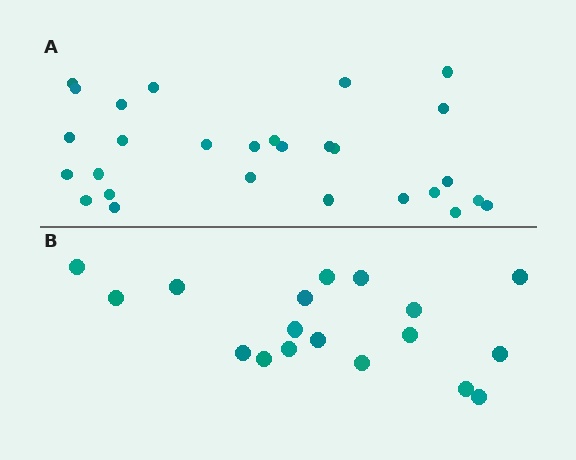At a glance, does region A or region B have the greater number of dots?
Region A (the top region) has more dots.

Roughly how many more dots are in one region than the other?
Region A has roughly 10 or so more dots than region B.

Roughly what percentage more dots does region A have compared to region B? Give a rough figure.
About 55% more.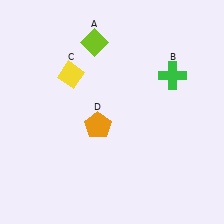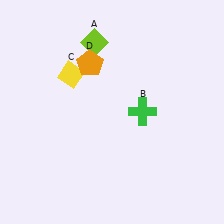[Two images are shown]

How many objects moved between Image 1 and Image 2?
2 objects moved between the two images.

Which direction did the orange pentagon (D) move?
The orange pentagon (D) moved up.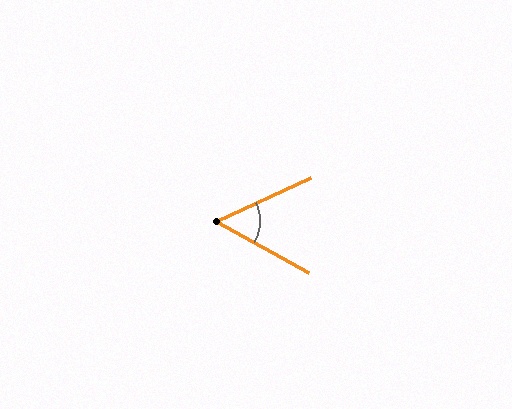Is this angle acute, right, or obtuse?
It is acute.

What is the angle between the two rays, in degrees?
Approximately 54 degrees.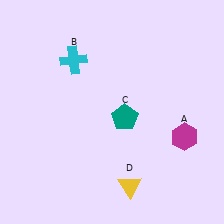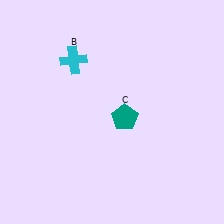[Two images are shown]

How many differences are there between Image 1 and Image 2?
There are 2 differences between the two images.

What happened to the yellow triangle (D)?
The yellow triangle (D) was removed in Image 2. It was in the bottom-right area of Image 1.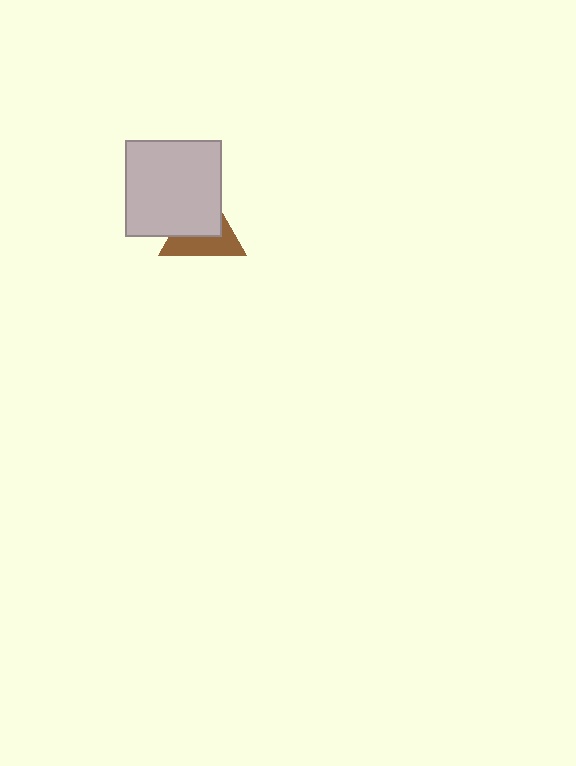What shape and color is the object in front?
The object in front is a light gray square.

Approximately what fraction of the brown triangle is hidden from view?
Roughly 53% of the brown triangle is hidden behind the light gray square.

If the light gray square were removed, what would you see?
You would see the complete brown triangle.